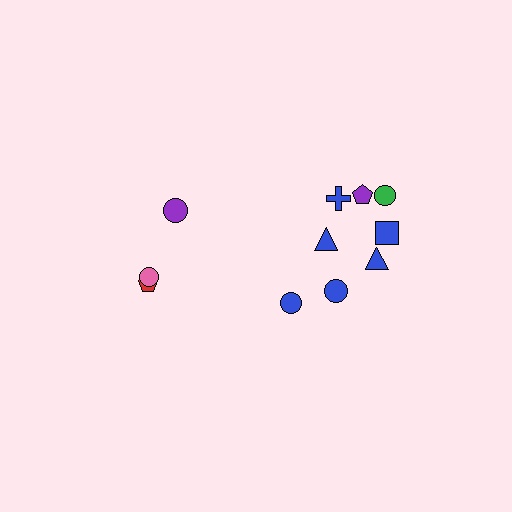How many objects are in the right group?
There are 8 objects.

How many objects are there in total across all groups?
There are 11 objects.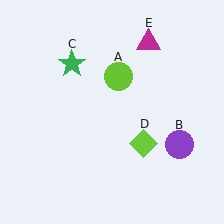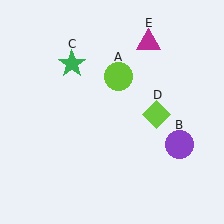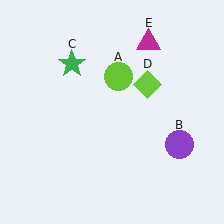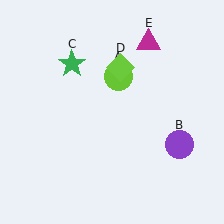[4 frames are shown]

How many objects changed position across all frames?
1 object changed position: lime diamond (object D).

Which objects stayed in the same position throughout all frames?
Lime circle (object A) and purple circle (object B) and green star (object C) and magenta triangle (object E) remained stationary.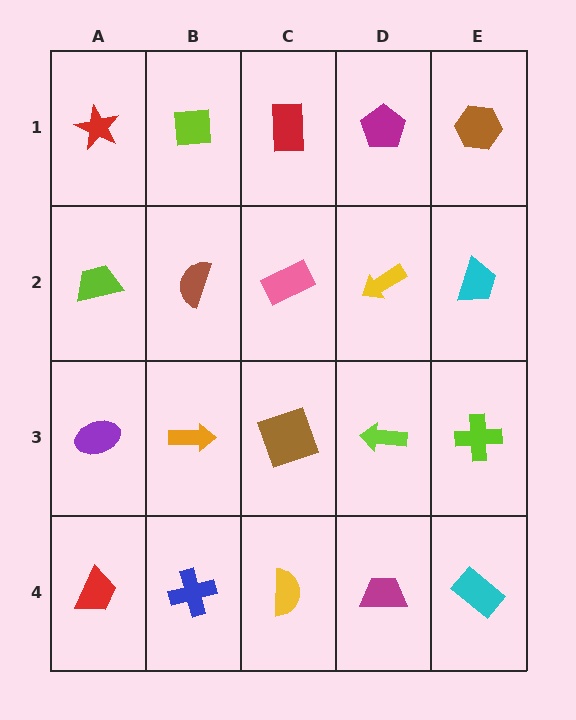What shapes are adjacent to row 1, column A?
A lime trapezoid (row 2, column A), a lime square (row 1, column B).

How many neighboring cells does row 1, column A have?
2.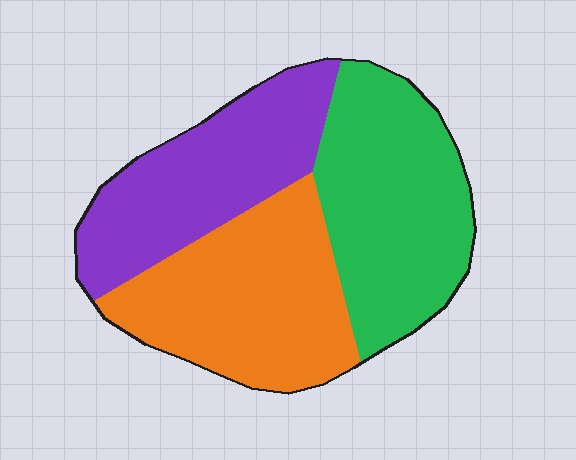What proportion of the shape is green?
Green takes up about one third (1/3) of the shape.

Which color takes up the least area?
Purple, at roughly 30%.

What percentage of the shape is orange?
Orange takes up about one third (1/3) of the shape.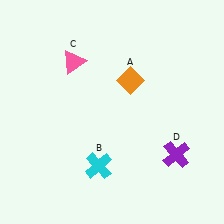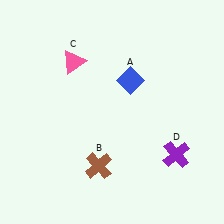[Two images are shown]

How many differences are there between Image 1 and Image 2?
There are 2 differences between the two images.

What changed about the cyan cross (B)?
In Image 1, B is cyan. In Image 2, it changed to brown.